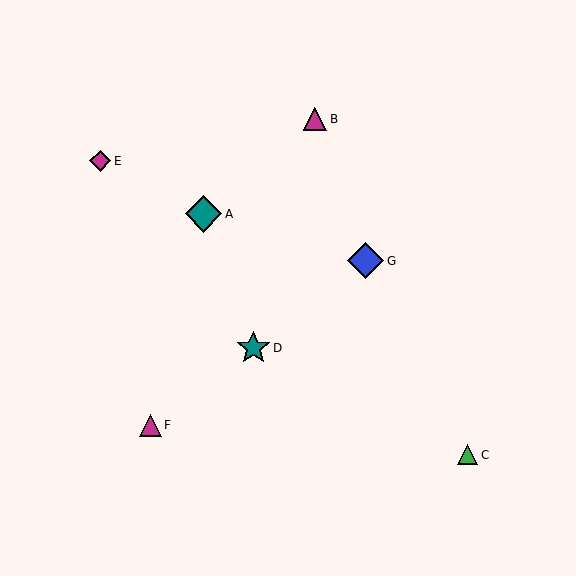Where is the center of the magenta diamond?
The center of the magenta diamond is at (100, 161).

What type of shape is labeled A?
Shape A is a teal diamond.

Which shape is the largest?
The teal diamond (labeled A) is the largest.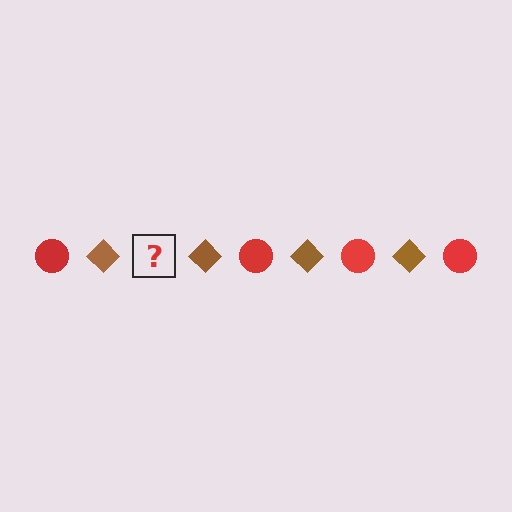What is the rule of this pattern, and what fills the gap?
The rule is that the pattern alternates between red circle and brown diamond. The gap should be filled with a red circle.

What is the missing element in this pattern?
The missing element is a red circle.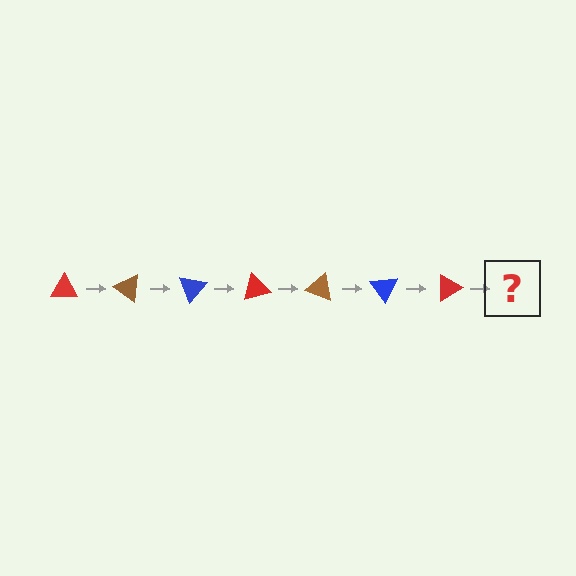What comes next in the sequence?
The next element should be a brown triangle, rotated 245 degrees from the start.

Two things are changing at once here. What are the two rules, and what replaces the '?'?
The two rules are that it rotates 35 degrees each step and the color cycles through red, brown, and blue. The '?' should be a brown triangle, rotated 245 degrees from the start.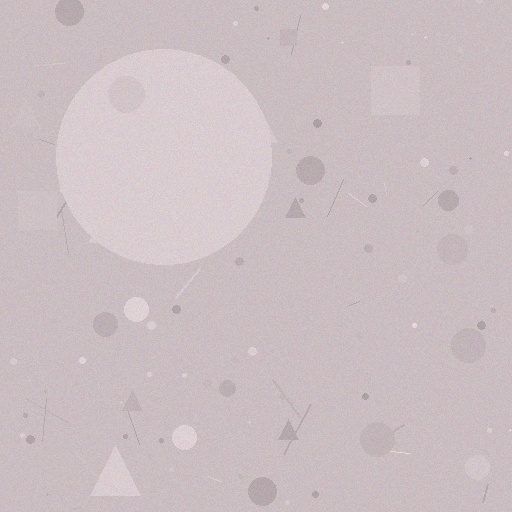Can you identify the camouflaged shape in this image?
The camouflaged shape is a circle.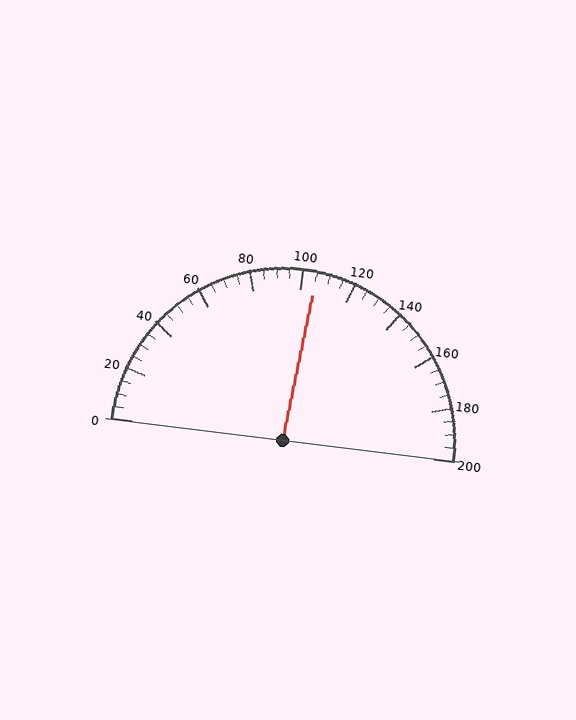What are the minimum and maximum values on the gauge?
The gauge ranges from 0 to 200.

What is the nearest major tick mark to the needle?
The nearest major tick mark is 100.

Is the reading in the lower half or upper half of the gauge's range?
The reading is in the upper half of the range (0 to 200).